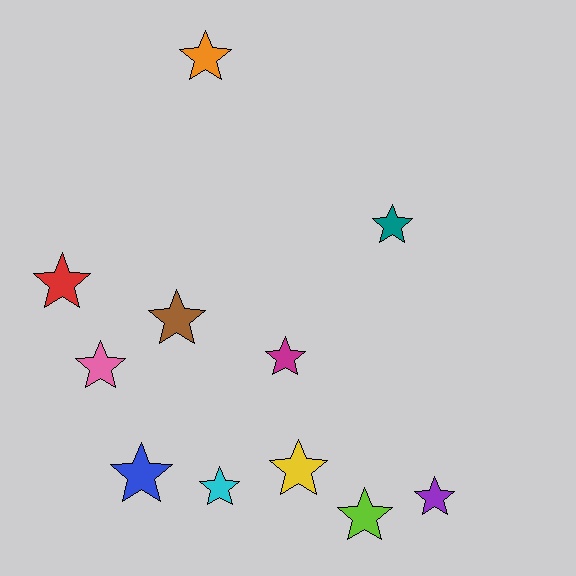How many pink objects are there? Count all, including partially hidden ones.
There is 1 pink object.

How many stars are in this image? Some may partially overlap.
There are 11 stars.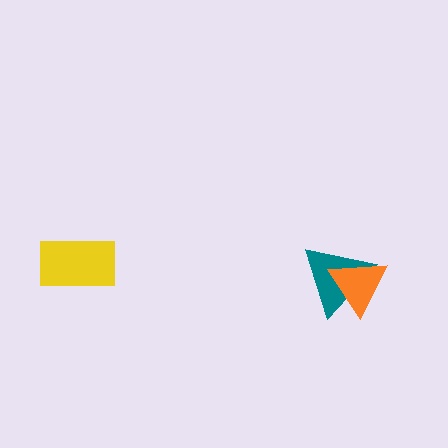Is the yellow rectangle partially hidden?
No, no other shape covers it.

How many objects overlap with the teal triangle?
1 object overlaps with the teal triangle.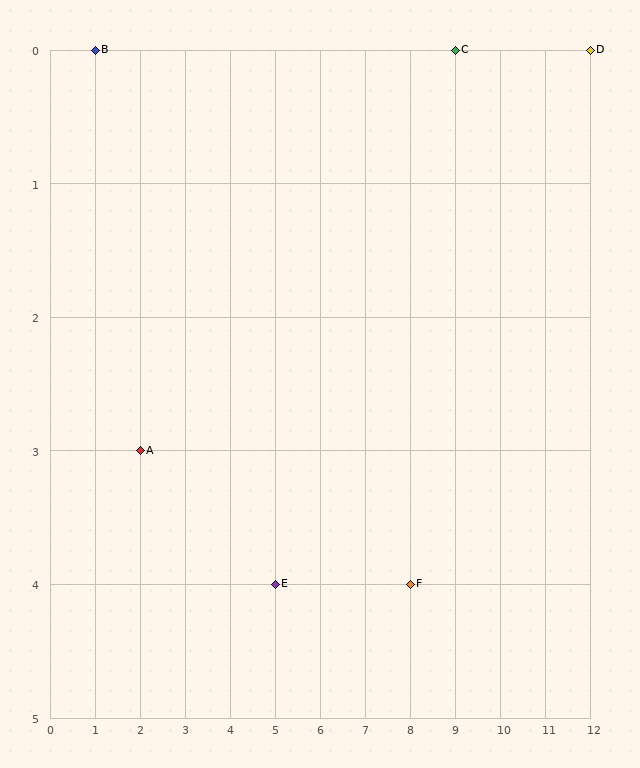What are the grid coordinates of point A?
Point A is at grid coordinates (2, 3).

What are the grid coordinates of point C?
Point C is at grid coordinates (9, 0).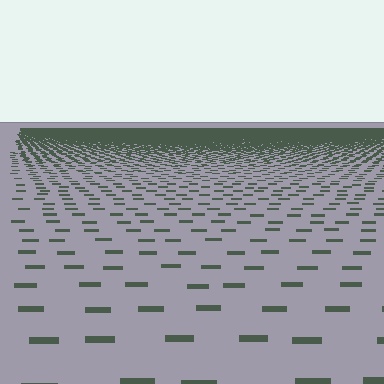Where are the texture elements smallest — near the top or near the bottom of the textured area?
Near the top.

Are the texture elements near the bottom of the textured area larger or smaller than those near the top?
Larger. Near the bottom, elements are closer to the viewer and appear at a bigger on-screen size.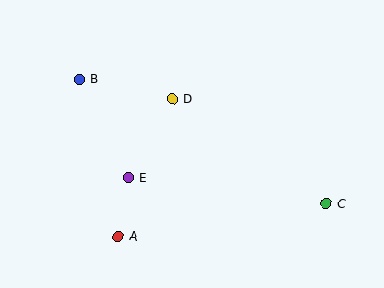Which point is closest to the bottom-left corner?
Point A is closest to the bottom-left corner.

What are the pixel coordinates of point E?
Point E is at (128, 178).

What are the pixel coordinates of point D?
Point D is at (172, 99).